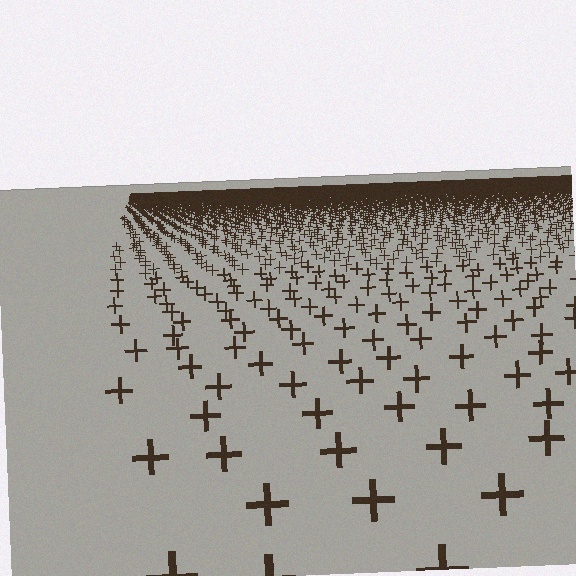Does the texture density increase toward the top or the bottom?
Density increases toward the top.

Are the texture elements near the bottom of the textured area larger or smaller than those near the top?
Larger. Near the bottom, elements are closer to the viewer and appear at a bigger on-screen size.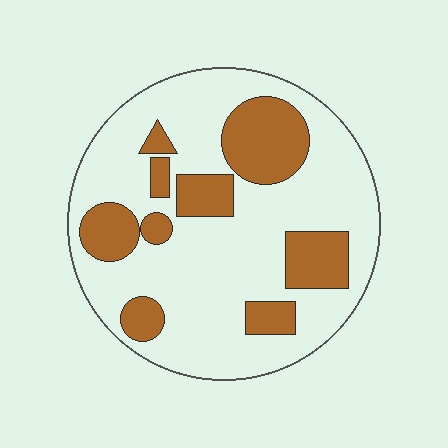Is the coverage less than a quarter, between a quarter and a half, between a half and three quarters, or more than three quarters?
Between a quarter and a half.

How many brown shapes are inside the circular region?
9.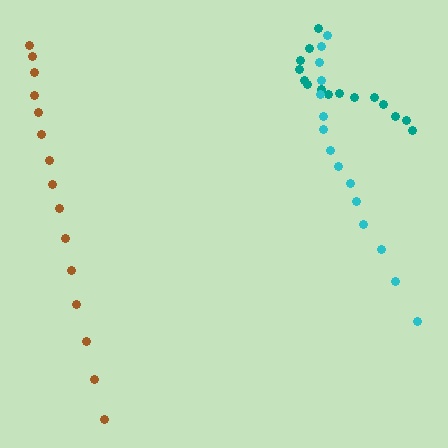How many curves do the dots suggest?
There are 3 distinct paths.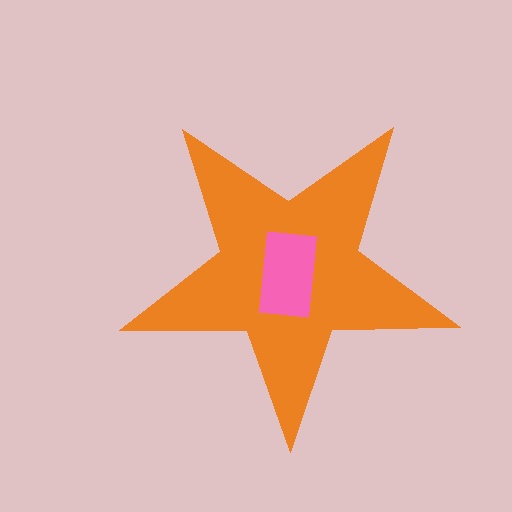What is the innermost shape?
The pink rectangle.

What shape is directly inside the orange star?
The pink rectangle.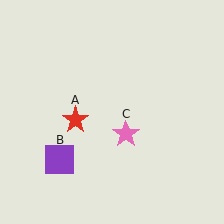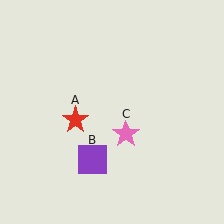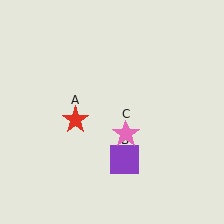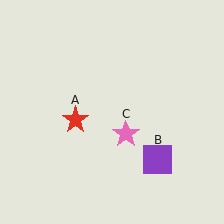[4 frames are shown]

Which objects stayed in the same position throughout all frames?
Red star (object A) and pink star (object C) remained stationary.